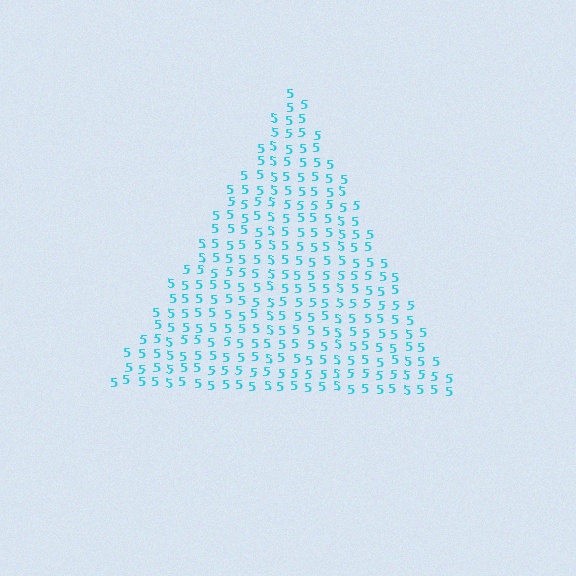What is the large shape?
The large shape is a triangle.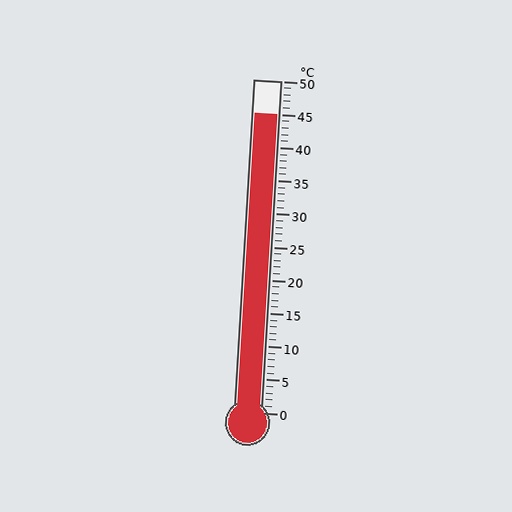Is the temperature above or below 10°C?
The temperature is above 10°C.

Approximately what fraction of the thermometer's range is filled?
The thermometer is filled to approximately 90% of its range.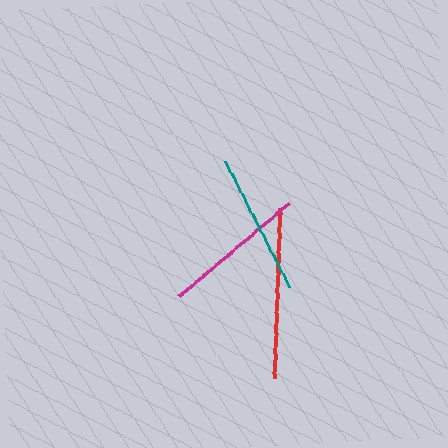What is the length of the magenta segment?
The magenta segment is approximately 145 pixels long.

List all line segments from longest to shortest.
From longest to shortest: red, magenta, teal.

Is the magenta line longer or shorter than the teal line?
The magenta line is longer than the teal line.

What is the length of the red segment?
The red segment is approximately 170 pixels long.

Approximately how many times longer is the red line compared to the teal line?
The red line is approximately 1.2 times the length of the teal line.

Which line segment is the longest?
The red line is the longest at approximately 170 pixels.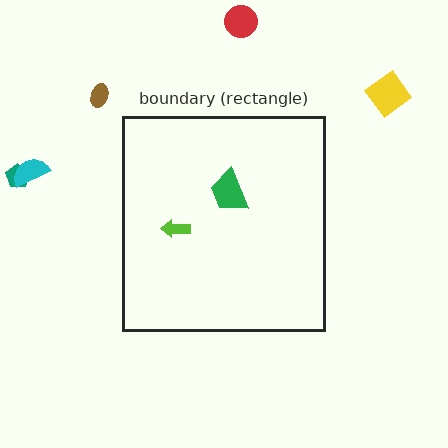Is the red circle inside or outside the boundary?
Outside.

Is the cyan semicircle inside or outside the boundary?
Outside.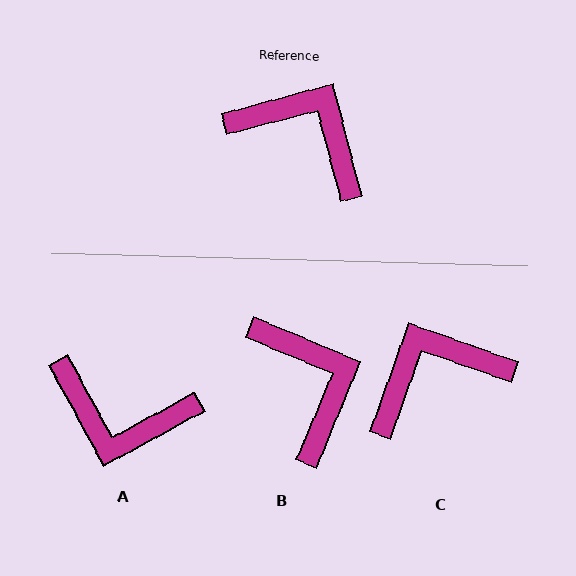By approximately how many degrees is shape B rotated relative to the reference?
Approximately 37 degrees clockwise.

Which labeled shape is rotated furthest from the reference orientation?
A, about 166 degrees away.